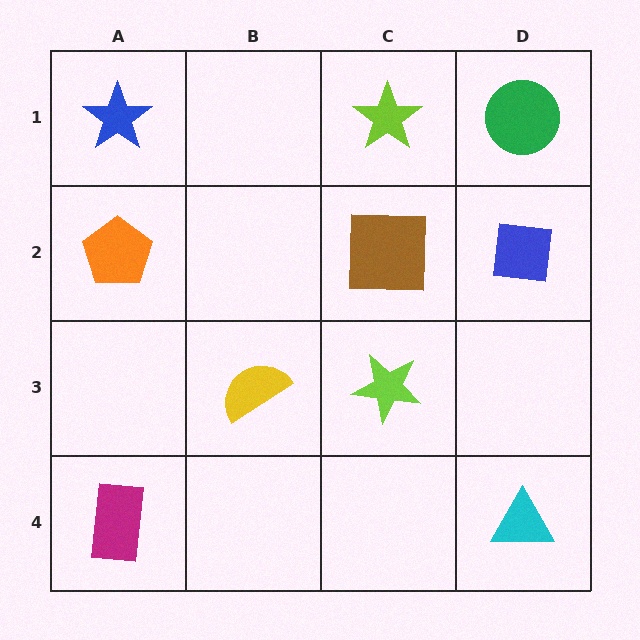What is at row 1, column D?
A green circle.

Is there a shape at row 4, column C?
No, that cell is empty.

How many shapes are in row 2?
3 shapes.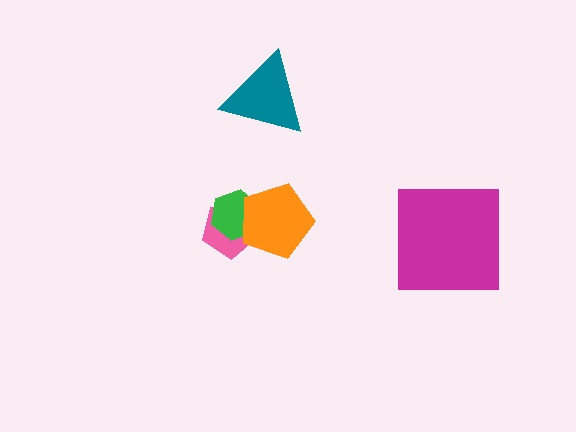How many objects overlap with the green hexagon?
2 objects overlap with the green hexagon.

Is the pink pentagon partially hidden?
Yes, it is partially covered by another shape.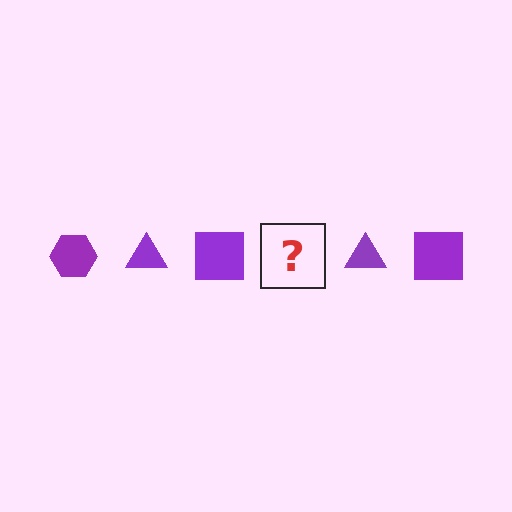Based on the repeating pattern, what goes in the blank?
The blank should be a purple hexagon.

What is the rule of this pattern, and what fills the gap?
The rule is that the pattern cycles through hexagon, triangle, square shapes in purple. The gap should be filled with a purple hexagon.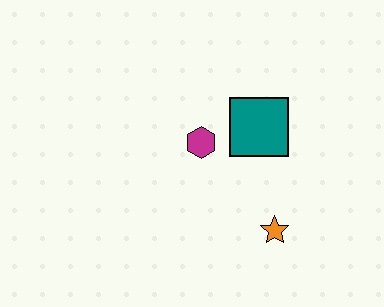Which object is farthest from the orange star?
The magenta hexagon is farthest from the orange star.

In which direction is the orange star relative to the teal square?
The orange star is below the teal square.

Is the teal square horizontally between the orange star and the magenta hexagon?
Yes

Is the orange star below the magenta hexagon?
Yes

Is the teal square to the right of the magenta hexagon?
Yes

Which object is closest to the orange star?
The teal square is closest to the orange star.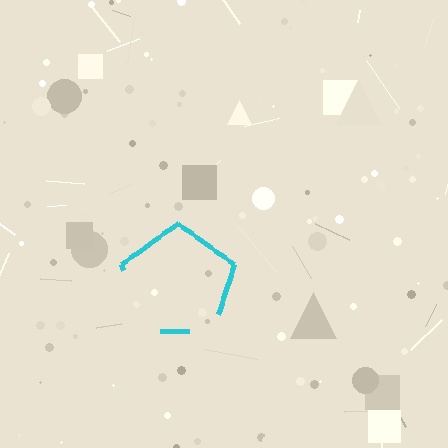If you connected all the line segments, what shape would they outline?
They would outline a pentagon.